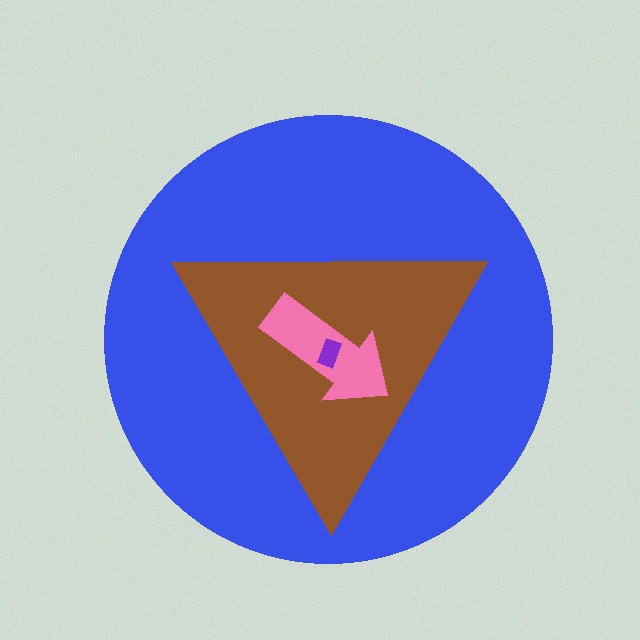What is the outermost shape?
The blue circle.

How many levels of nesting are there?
4.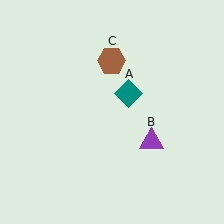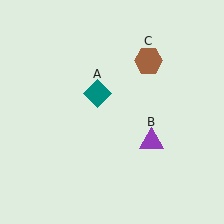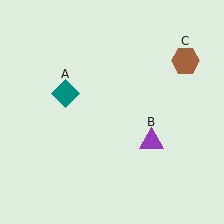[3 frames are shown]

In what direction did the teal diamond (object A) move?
The teal diamond (object A) moved left.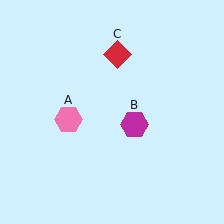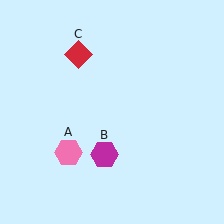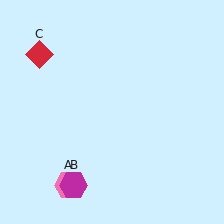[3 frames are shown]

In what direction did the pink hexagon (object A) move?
The pink hexagon (object A) moved down.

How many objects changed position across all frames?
3 objects changed position: pink hexagon (object A), magenta hexagon (object B), red diamond (object C).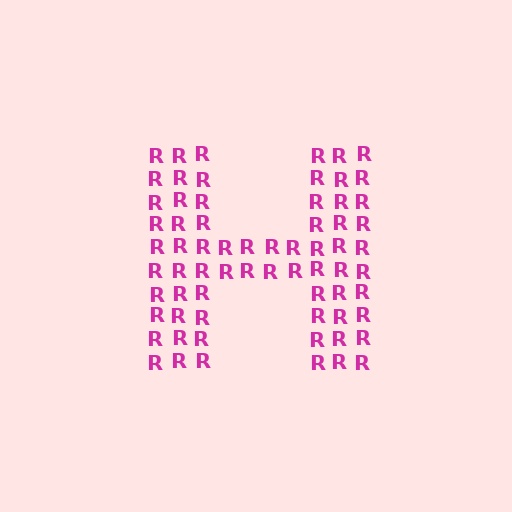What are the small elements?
The small elements are letter R's.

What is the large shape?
The large shape is the letter H.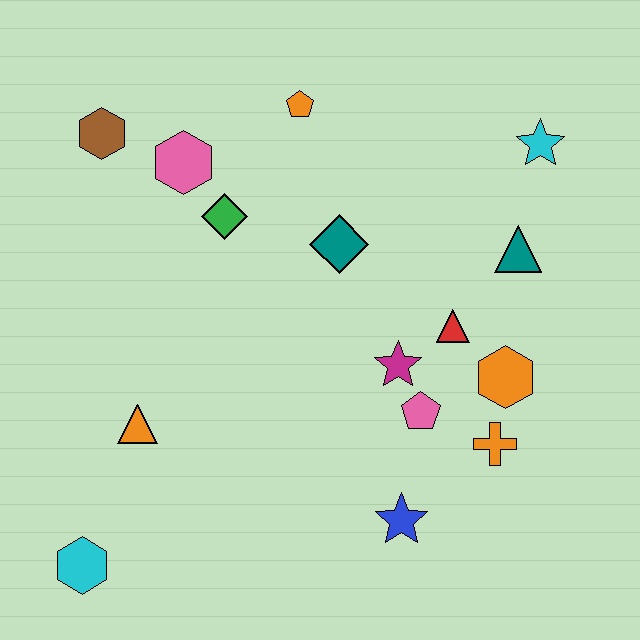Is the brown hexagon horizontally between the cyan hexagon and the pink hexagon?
Yes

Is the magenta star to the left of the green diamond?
No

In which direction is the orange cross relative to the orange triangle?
The orange cross is to the right of the orange triangle.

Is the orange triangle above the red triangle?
No